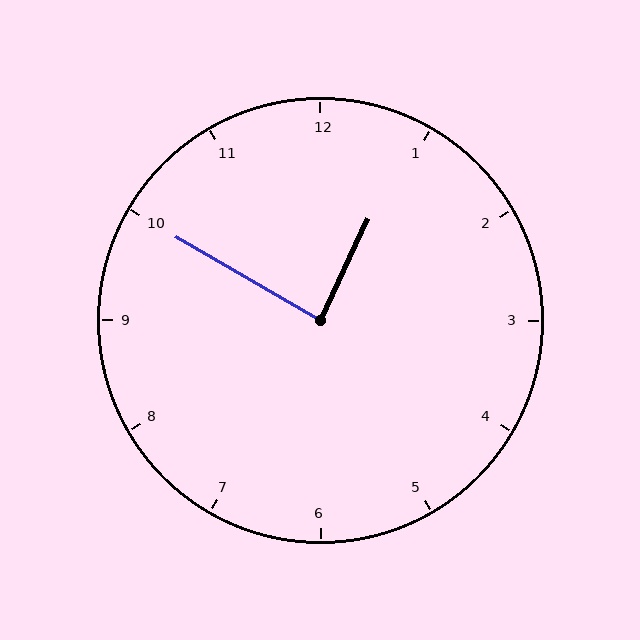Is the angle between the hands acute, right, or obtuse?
It is right.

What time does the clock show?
12:50.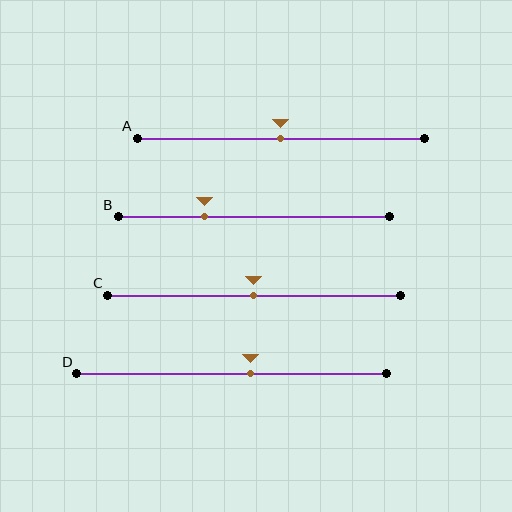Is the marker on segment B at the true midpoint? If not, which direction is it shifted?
No, the marker on segment B is shifted to the left by about 18% of the segment length.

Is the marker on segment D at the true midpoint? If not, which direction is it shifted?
No, the marker on segment D is shifted to the right by about 6% of the segment length.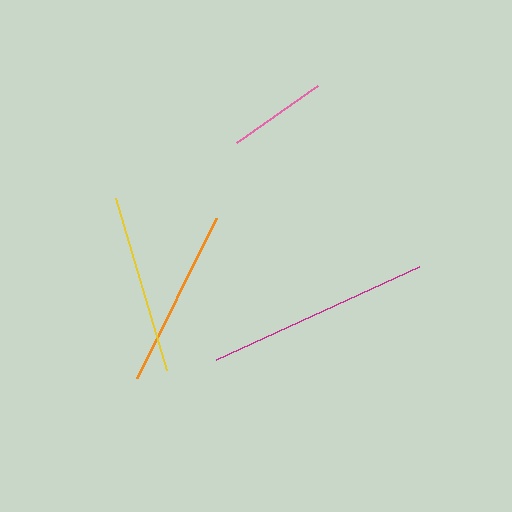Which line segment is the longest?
The magenta line is the longest at approximately 223 pixels.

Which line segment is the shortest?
The pink line is the shortest at approximately 100 pixels.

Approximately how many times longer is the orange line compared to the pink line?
The orange line is approximately 1.8 times the length of the pink line.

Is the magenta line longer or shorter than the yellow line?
The magenta line is longer than the yellow line.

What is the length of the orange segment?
The orange segment is approximately 179 pixels long.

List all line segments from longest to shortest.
From longest to shortest: magenta, yellow, orange, pink.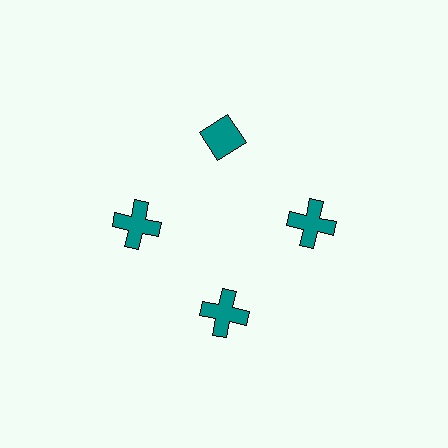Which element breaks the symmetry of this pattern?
The teal diamond at roughly the 12 o'clock position breaks the symmetry. All other shapes are teal crosses.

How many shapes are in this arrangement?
There are 4 shapes arranged in a ring pattern.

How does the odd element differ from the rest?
It has a different shape: diamond instead of cross.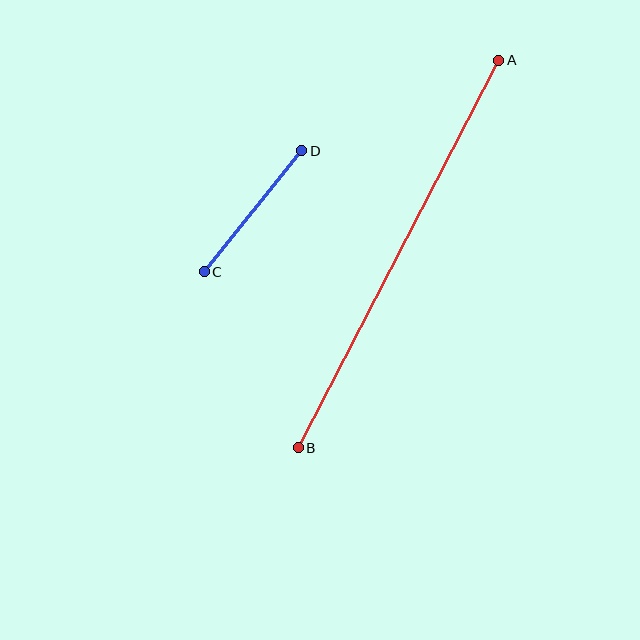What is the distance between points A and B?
The distance is approximately 436 pixels.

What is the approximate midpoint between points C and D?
The midpoint is at approximately (253, 211) pixels.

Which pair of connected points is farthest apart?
Points A and B are farthest apart.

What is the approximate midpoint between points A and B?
The midpoint is at approximately (398, 254) pixels.